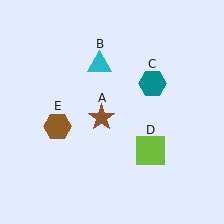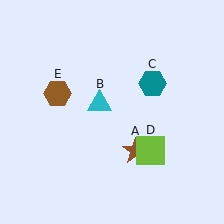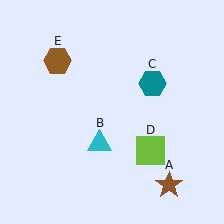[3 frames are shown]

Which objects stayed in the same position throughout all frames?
Teal hexagon (object C) and lime square (object D) remained stationary.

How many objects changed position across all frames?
3 objects changed position: brown star (object A), cyan triangle (object B), brown hexagon (object E).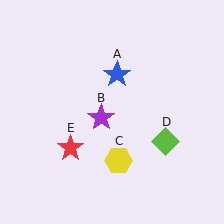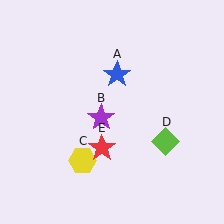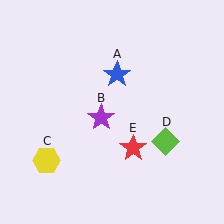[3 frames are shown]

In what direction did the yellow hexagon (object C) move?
The yellow hexagon (object C) moved left.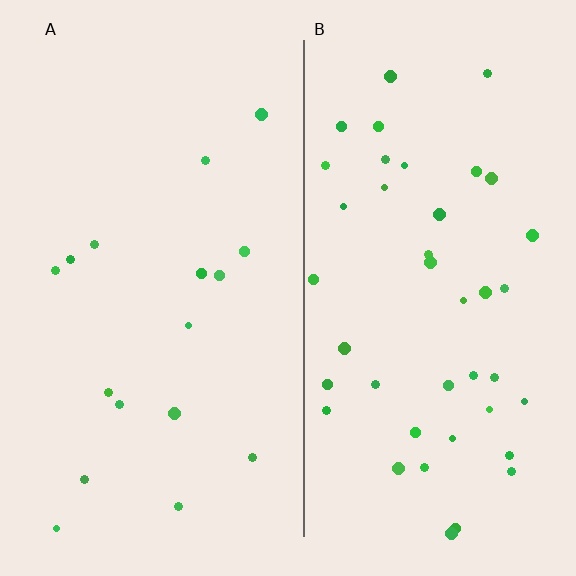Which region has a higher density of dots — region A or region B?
B (the right).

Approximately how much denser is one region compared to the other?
Approximately 2.6× — region B over region A.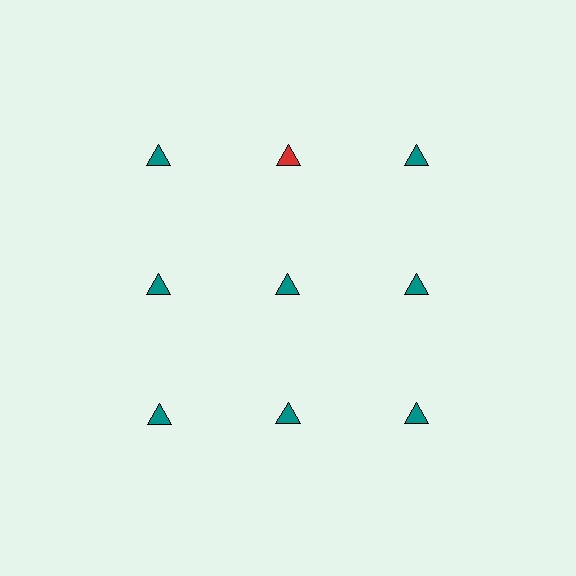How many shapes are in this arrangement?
There are 9 shapes arranged in a grid pattern.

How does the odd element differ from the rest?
It has a different color: red instead of teal.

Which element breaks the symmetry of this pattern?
The red triangle in the top row, second from left column breaks the symmetry. All other shapes are teal triangles.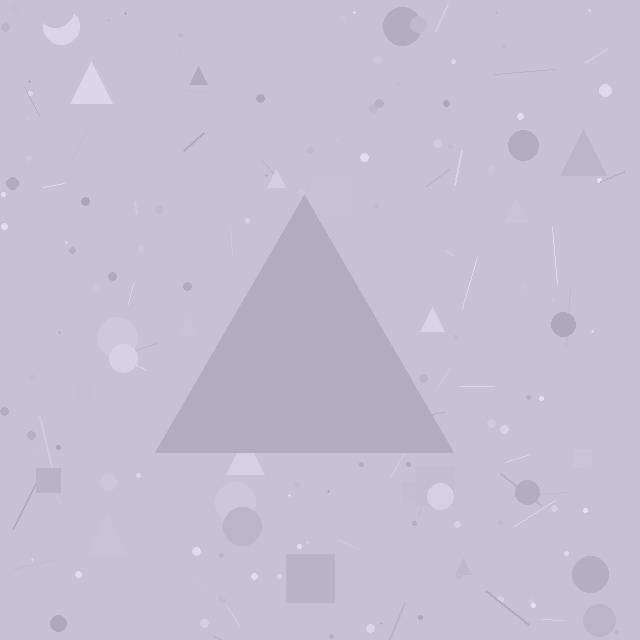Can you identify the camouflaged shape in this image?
The camouflaged shape is a triangle.